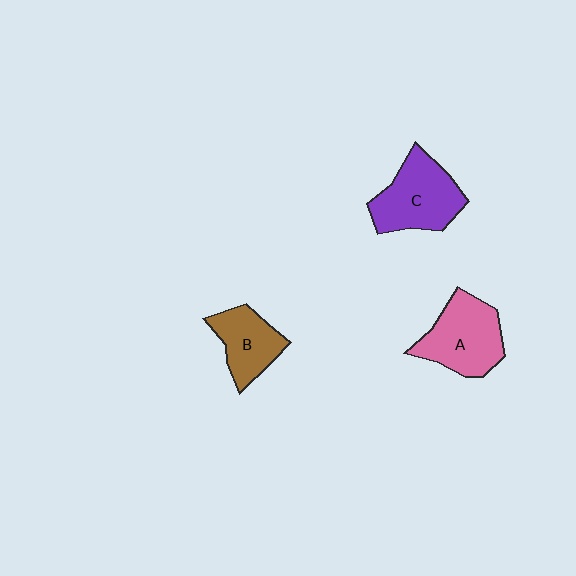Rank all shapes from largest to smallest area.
From largest to smallest: C (purple), A (pink), B (brown).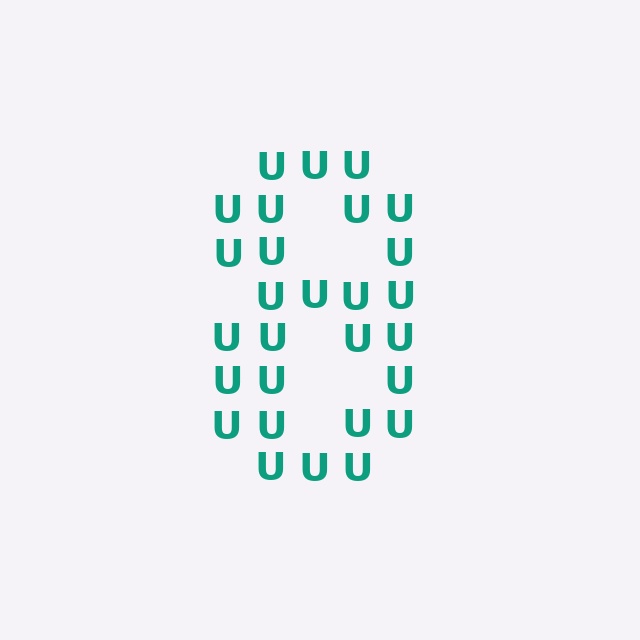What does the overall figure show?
The overall figure shows the digit 8.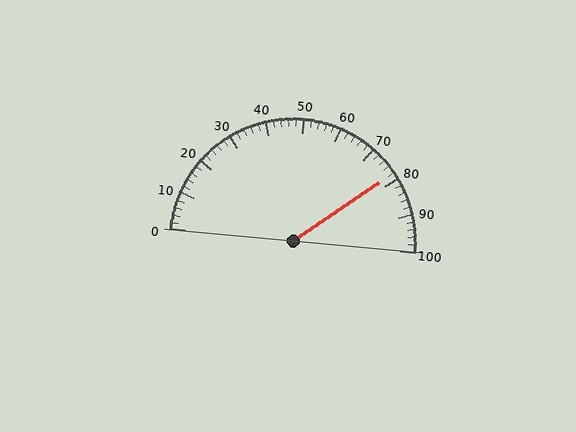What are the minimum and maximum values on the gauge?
The gauge ranges from 0 to 100.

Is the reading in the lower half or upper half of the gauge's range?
The reading is in the upper half of the range (0 to 100).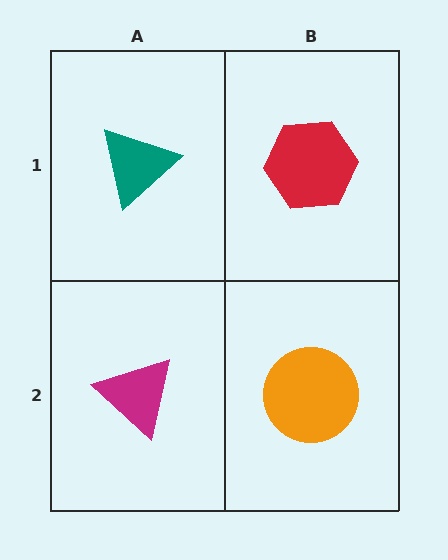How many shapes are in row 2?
2 shapes.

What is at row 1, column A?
A teal triangle.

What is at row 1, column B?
A red hexagon.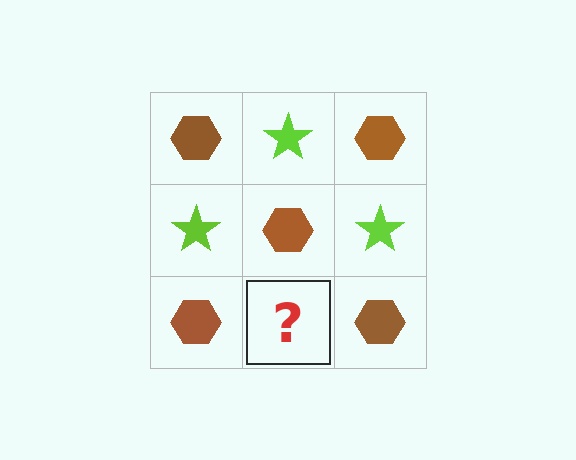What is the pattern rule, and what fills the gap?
The rule is that it alternates brown hexagon and lime star in a checkerboard pattern. The gap should be filled with a lime star.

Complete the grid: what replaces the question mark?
The question mark should be replaced with a lime star.